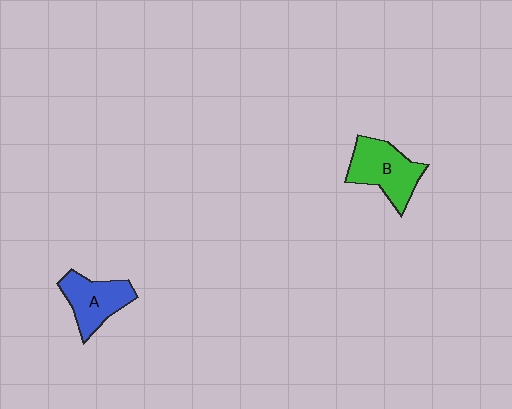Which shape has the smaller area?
Shape A (blue).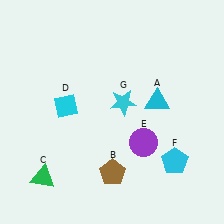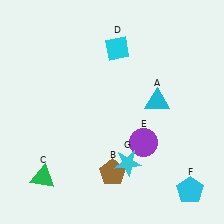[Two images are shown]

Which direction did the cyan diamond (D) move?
The cyan diamond (D) moved up.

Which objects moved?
The objects that moved are: the cyan diamond (D), the cyan pentagon (F), the cyan star (G).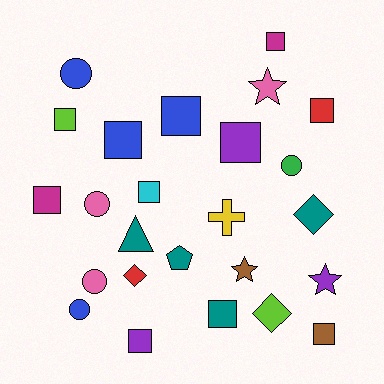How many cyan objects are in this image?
There is 1 cyan object.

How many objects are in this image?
There are 25 objects.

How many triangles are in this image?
There is 1 triangle.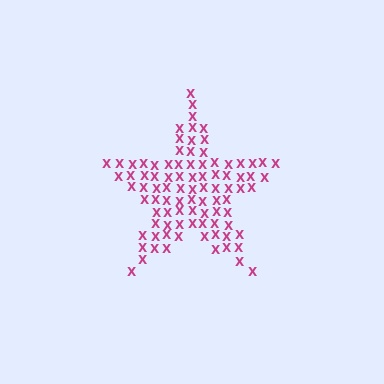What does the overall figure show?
The overall figure shows a star.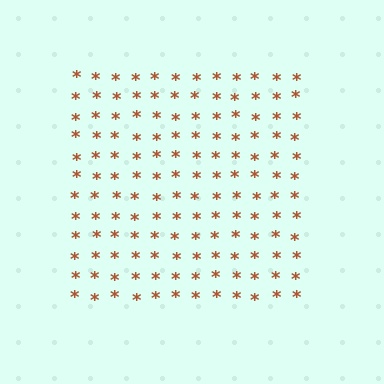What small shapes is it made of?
It is made of small asterisks.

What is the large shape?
The large shape is a square.